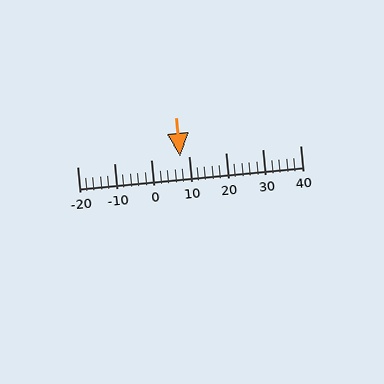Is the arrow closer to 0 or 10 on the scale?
The arrow is closer to 10.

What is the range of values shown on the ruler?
The ruler shows values from -20 to 40.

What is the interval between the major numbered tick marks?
The major tick marks are spaced 10 units apart.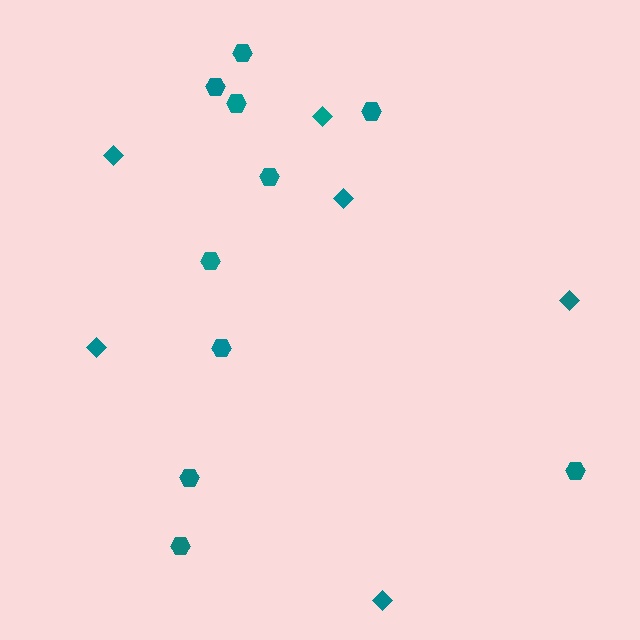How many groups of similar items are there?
There are 2 groups: one group of diamonds (6) and one group of hexagons (10).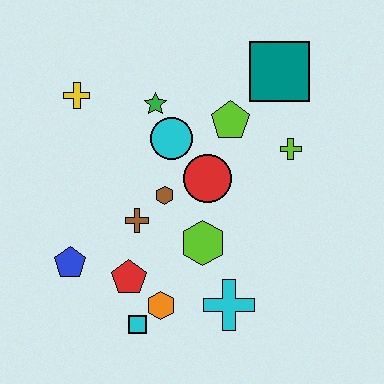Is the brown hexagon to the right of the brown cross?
Yes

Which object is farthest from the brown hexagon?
The teal square is farthest from the brown hexagon.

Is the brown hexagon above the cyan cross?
Yes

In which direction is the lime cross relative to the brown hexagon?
The lime cross is to the right of the brown hexagon.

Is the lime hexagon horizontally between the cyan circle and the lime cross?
Yes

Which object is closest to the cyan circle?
The green star is closest to the cyan circle.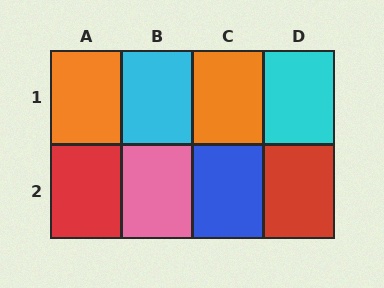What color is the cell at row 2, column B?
Pink.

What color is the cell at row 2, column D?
Red.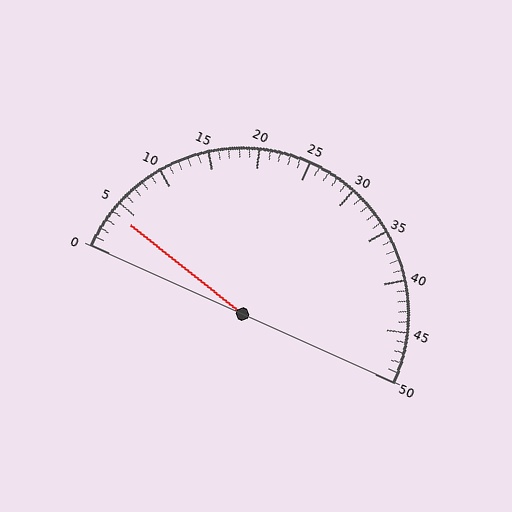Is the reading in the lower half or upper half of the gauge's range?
The reading is in the lower half of the range (0 to 50).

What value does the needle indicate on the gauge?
The needle indicates approximately 4.